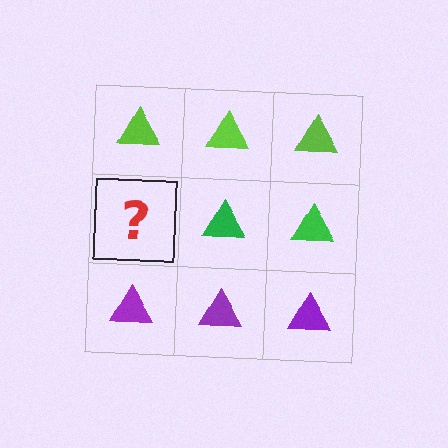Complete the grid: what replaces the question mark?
The question mark should be replaced with a green triangle.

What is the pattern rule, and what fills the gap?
The rule is that each row has a consistent color. The gap should be filled with a green triangle.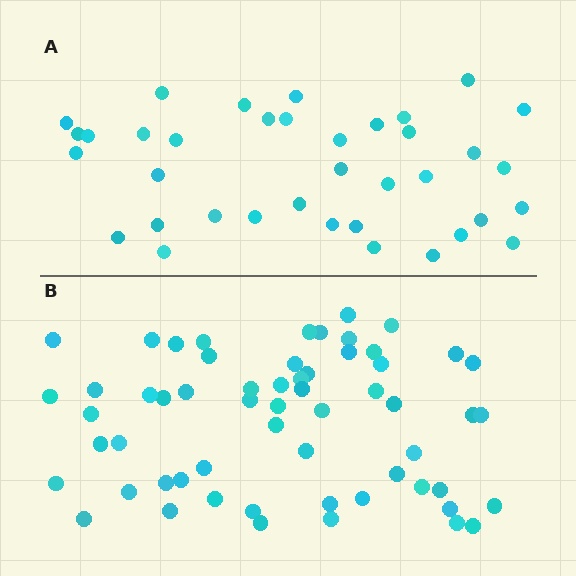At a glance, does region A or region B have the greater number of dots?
Region B (the bottom region) has more dots.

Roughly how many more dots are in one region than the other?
Region B has approximately 20 more dots than region A.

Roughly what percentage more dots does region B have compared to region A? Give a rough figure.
About 60% more.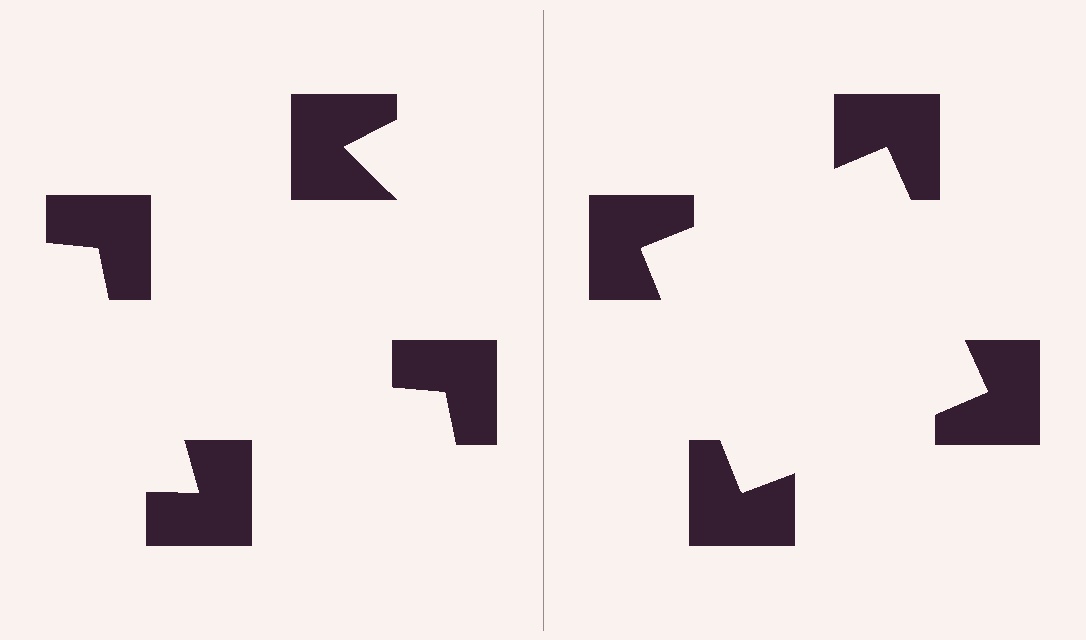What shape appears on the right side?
An illusory square.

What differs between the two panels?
The notched squares are positioned identically on both sides; only the wedge orientations differ. On the right they align to a square; on the left they are misaligned.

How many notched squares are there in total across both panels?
8 — 4 on each side.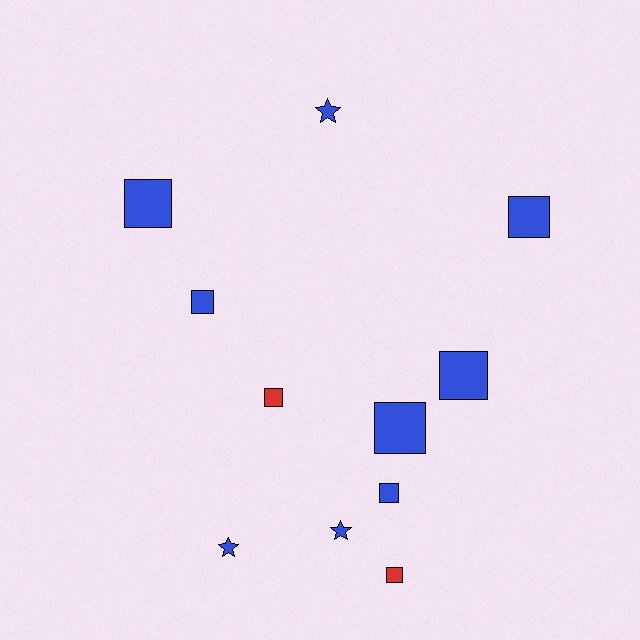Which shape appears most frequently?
Square, with 8 objects.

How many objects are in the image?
There are 11 objects.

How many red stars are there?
There are no red stars.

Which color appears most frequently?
Blue, with 9 objects.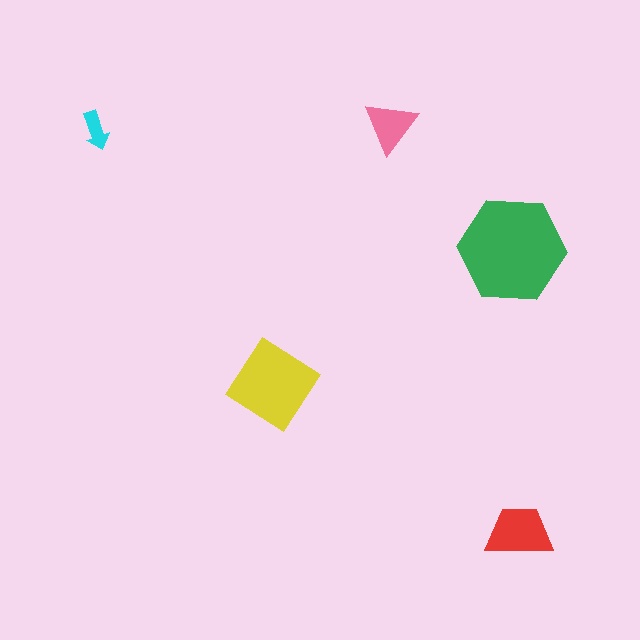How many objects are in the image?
There are 5 objects in the image.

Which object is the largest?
The green hexagon.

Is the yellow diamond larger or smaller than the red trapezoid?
Larger.